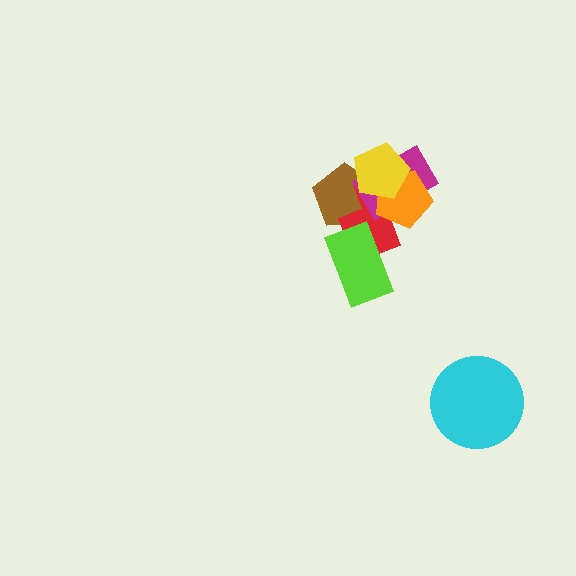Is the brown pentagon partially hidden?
Yes, it is partially covered by another shape.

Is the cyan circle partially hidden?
No, no other shape covers it.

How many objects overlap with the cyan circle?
0 objects overlap with the cyan circle.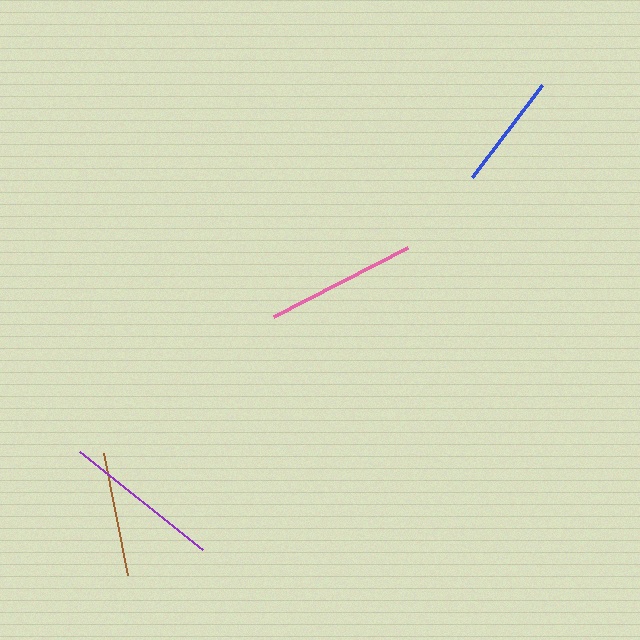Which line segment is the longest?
The purple line is the longest at approximately 157 pixels.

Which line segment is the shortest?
The blue line is the shortest at approximately 116 pixels.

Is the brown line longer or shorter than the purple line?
The purple line is longer than the brown line.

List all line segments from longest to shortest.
From longest to shortest: purple, pink, brown, blue.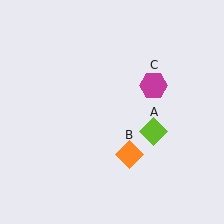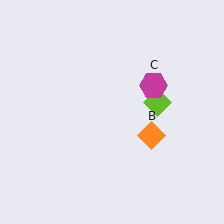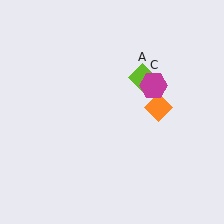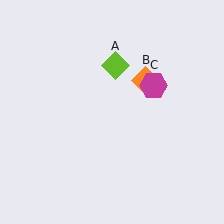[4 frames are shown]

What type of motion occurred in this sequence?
The lime diamond (object A), orange diamond (object B) rotated counterclockwise around the center of the scene.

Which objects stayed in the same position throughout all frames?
Magenta hexagon (object C) remained stationary.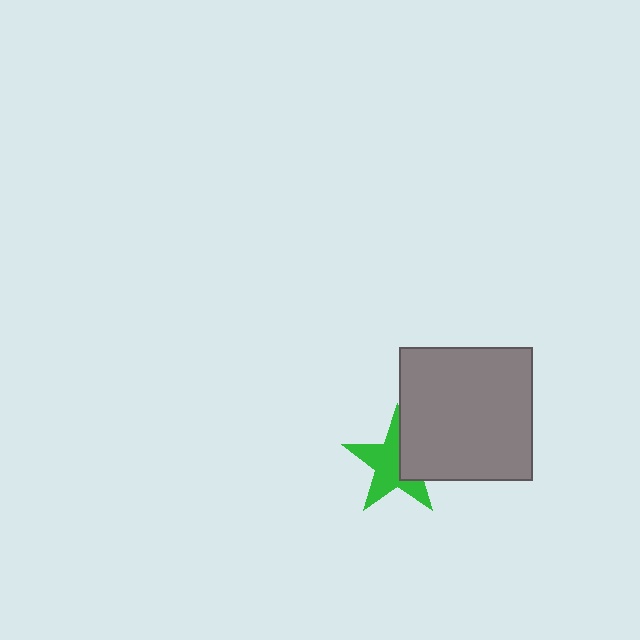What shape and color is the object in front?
The object in front is a gray square.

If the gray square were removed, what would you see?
You would see the complete green star.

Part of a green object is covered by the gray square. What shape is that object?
It is a star.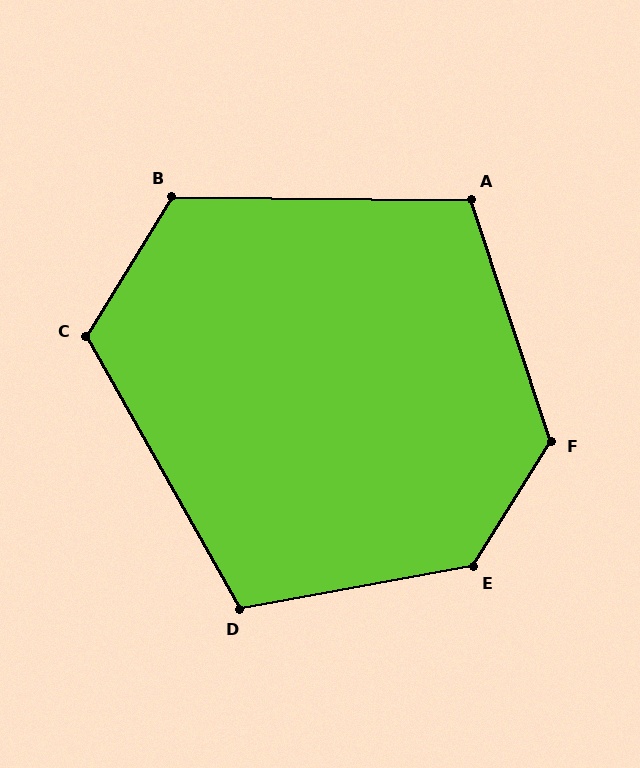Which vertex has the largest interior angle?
E, at approximately 132 degrees.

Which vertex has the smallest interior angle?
A, at approximately 109 degrees.